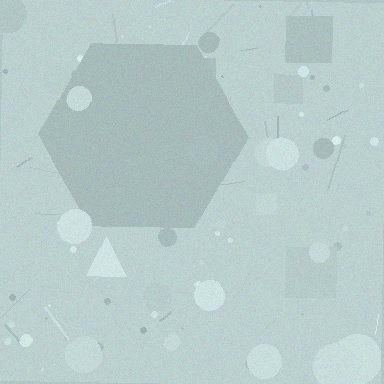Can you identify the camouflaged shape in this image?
The camouflaged shape is a hexagon.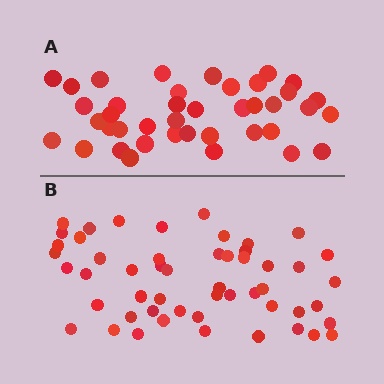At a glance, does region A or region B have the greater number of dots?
Region B (the bottom region) has more dots.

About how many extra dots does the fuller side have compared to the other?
Region B has roughly 12 or so more dots than region A.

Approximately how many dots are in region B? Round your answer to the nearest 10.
About 50 dots. (The exact count is 52, which rounds to 50.)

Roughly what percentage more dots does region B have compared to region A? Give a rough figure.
About 30% more.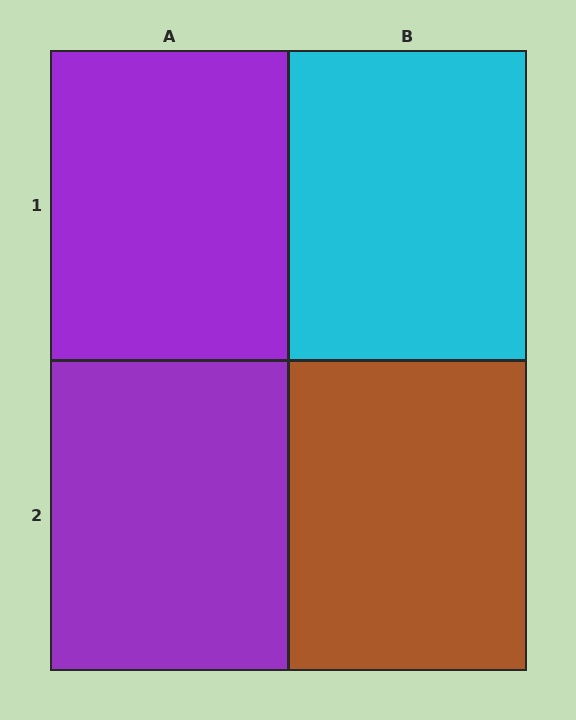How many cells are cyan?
1 cell is cyan.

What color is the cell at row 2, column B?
Brown.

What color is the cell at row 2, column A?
Purple.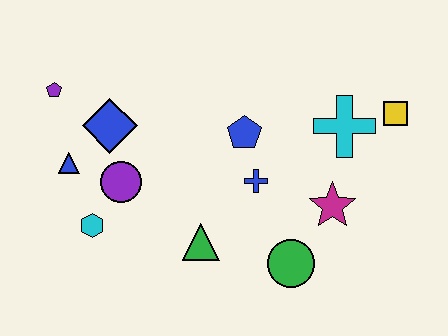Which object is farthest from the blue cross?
The purple pentagon is farthest from the blue cross.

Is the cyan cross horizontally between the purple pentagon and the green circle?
No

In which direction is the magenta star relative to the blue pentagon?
The magenta star is to the right of the blue pentagon.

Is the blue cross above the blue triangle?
No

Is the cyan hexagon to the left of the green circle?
Yes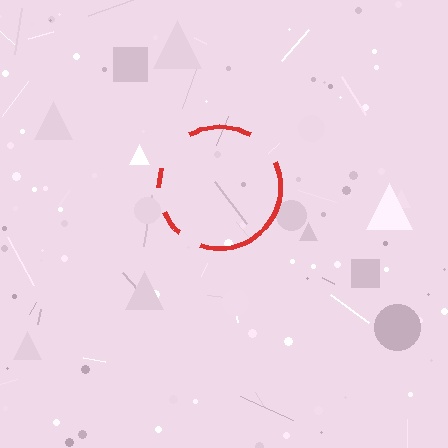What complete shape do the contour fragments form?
The contour fragments form a circle.